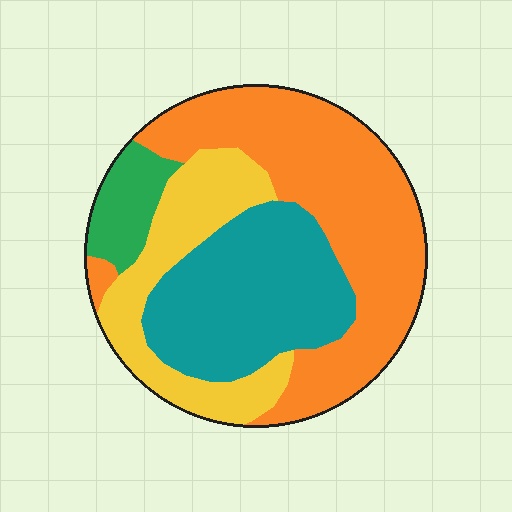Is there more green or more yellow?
Yellow.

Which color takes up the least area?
Green, at roughly 10%.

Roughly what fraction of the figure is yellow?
Yellow takes up about one fifth (1/5) of the figure.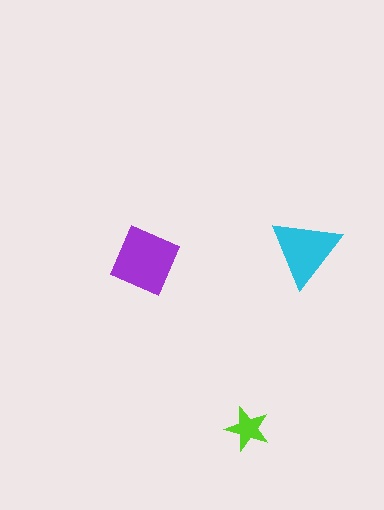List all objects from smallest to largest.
The lime star, the cyan triangle, the purple diamond.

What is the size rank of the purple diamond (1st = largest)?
1st.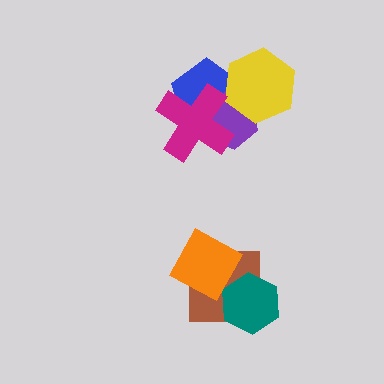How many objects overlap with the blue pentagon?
3 objects overlap with the blue pentagon.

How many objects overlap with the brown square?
2 objects overlap with the brown square.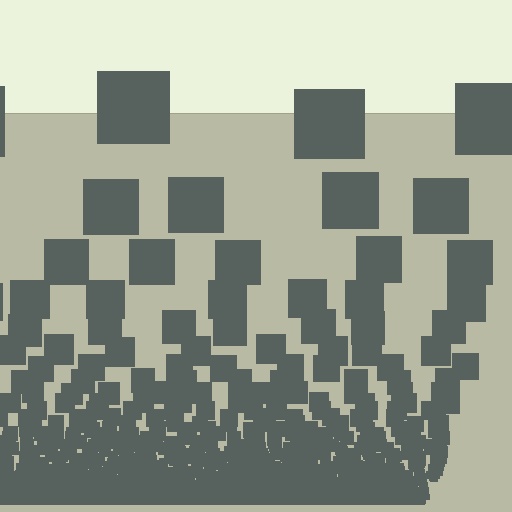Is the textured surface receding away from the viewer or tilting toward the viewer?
The surface appears to tilt toward the viewer. Texture elements get larger and sparser toward the top.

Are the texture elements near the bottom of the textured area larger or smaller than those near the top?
Smaller. The gradient is inverted — elements near the bottom are smaller and denser.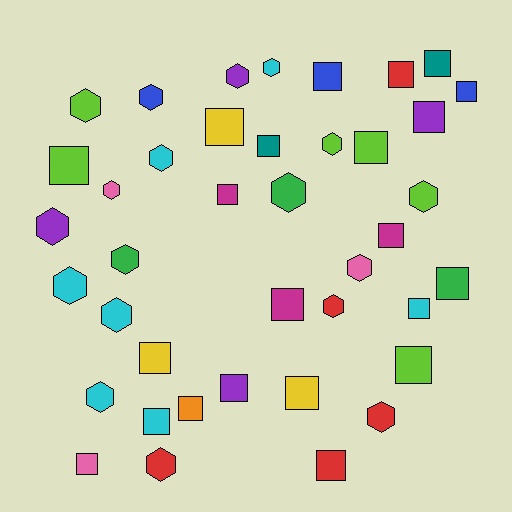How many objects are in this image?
There are 40 objects.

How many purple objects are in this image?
There are 4 purple objects.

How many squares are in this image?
There are 22 squares.